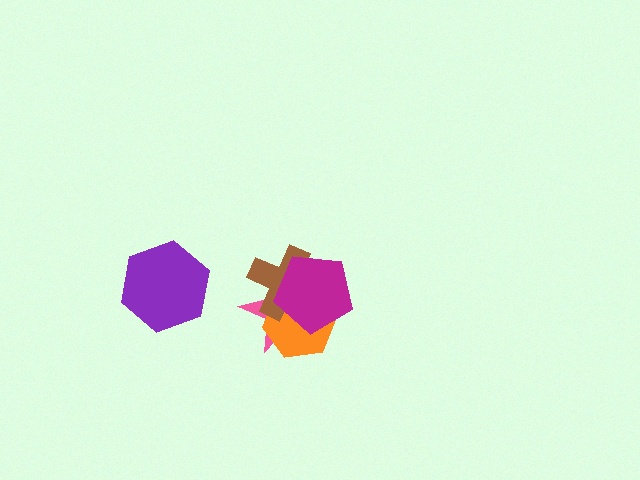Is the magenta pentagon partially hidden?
No, no other shape covers it.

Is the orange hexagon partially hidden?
Yes, it is partially covered by another shape.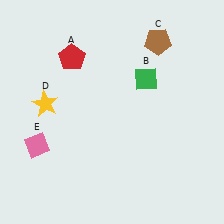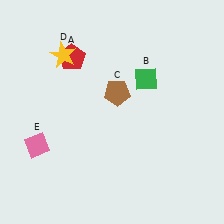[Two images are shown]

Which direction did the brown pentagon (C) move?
The brown pentagon (C) moved down.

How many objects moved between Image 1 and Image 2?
2 objects moved between the two images.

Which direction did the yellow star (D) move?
The yellow star (D) moved up.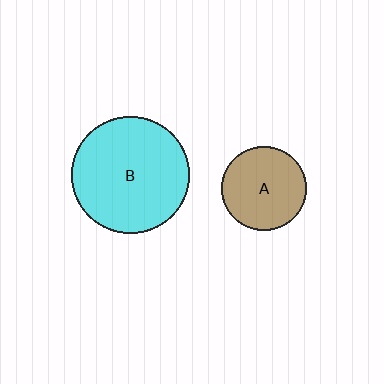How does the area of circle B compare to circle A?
Approximately 1.9 times.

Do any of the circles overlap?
No, none of the circles overlap.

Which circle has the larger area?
Circle B (cyan).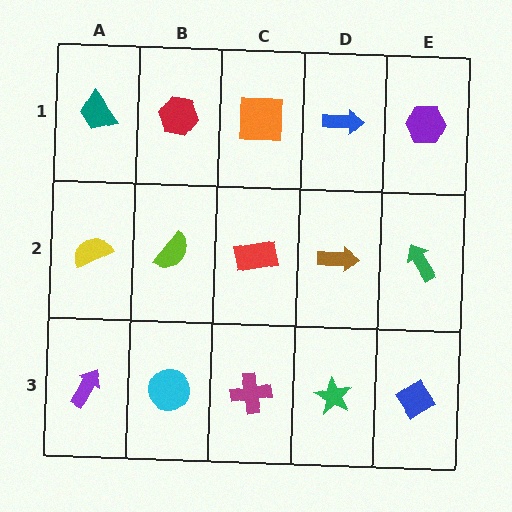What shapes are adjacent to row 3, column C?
A red rectangle (row 2, column C), a cyan circle (row 3, column B), a green star (row 3, column D).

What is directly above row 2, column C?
An orange square.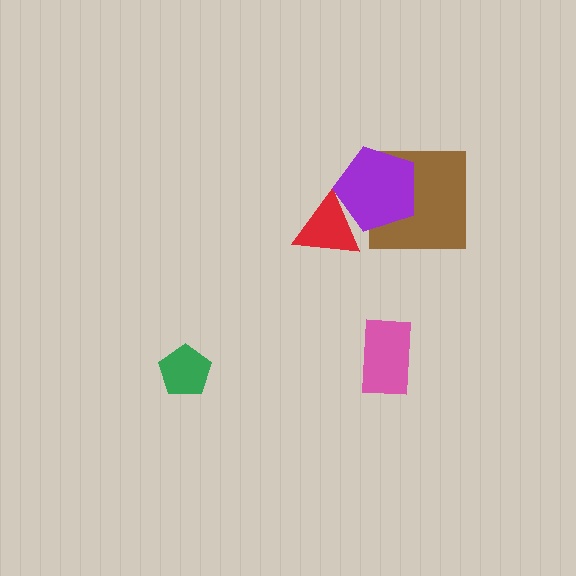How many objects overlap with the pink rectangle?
0 objects overlap with the pink rectangle.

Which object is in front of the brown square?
The purple pentagon is in front of the brown square.